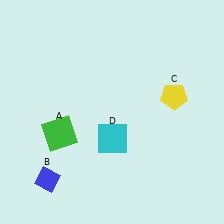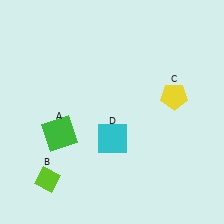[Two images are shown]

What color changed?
The diamond (B) changed from blue in Image 1 to lime in Image 2.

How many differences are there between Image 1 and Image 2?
There is 1 difference between the two images.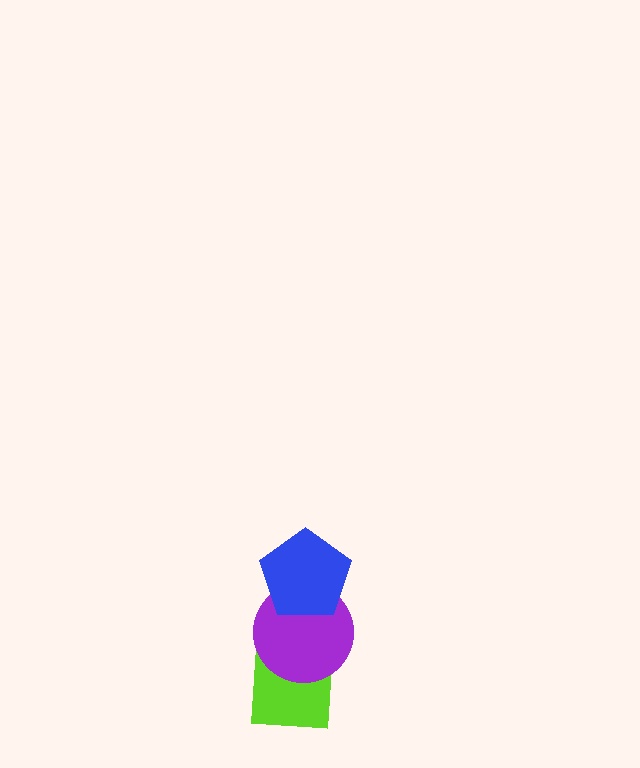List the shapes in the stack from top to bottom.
From top to bottom: the blue pentagon, the purple circle, the lime square.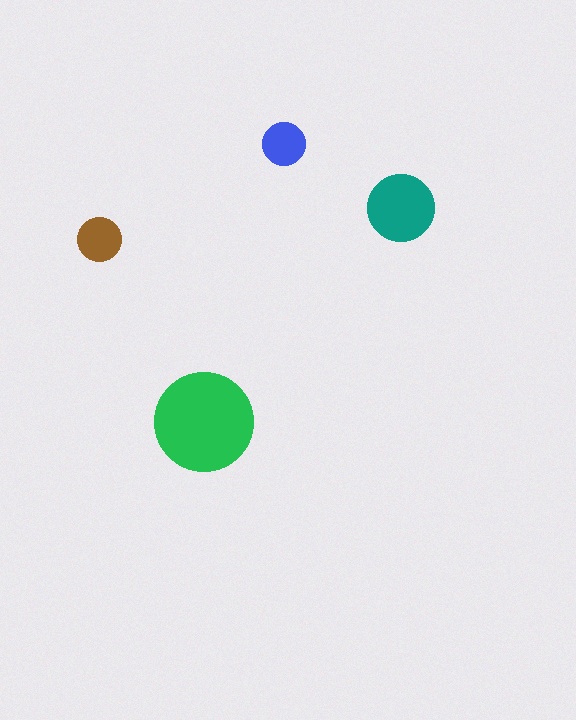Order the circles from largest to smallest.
the green one, the teal one, the brown one, the blue one.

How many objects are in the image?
There are 4 objects in the image.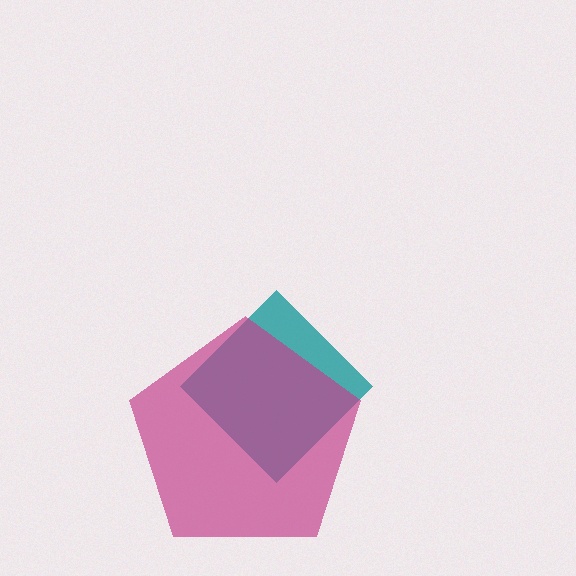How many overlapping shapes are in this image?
There are 2 overlapping shapes in the image.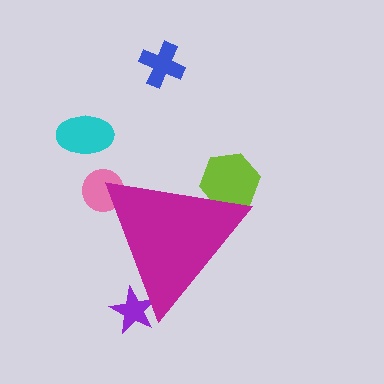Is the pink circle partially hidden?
Yes, the pink circle is partially hidden behind the magenta triangle.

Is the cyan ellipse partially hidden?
No, the cyan ellipse is fully visible.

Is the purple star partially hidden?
Yes, the purple star is partially hidden behind the magenta triangle.